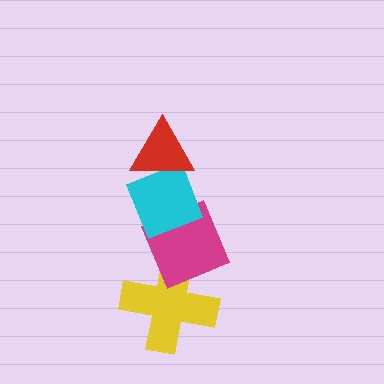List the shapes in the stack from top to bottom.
From top to bottom: the red triangle, the cyan diamond, the magenta diamond, the yellow cross.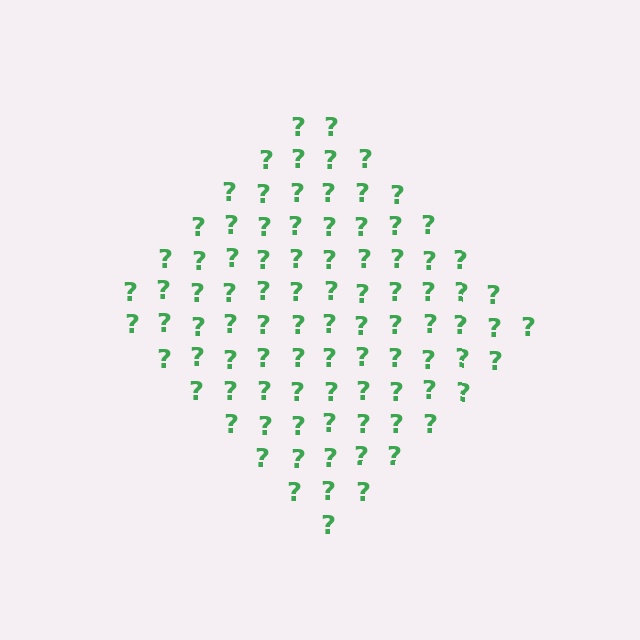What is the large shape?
The large shape is a diamond.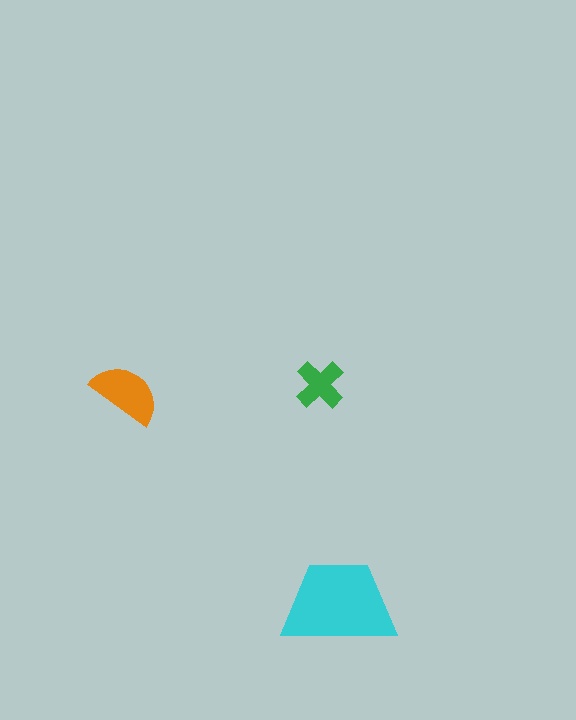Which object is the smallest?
The green cross.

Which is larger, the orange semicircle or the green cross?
The orange semicircle.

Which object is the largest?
The cyan trapezoid.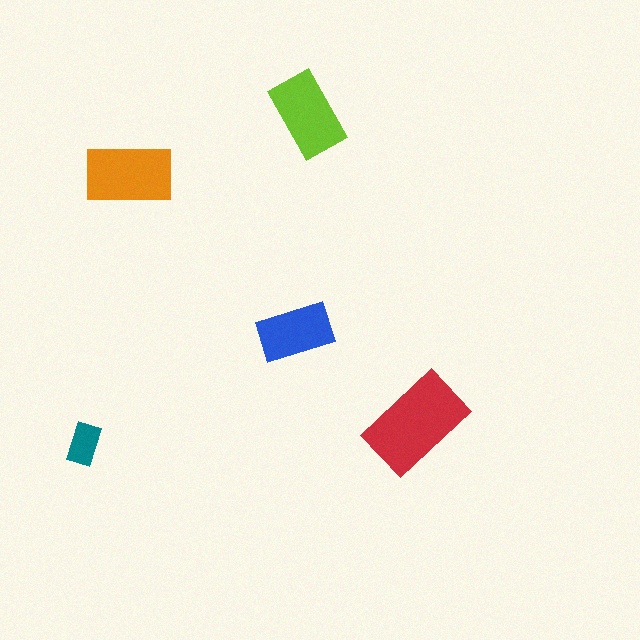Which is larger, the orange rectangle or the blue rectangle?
The orange one.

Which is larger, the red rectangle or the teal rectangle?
The red one.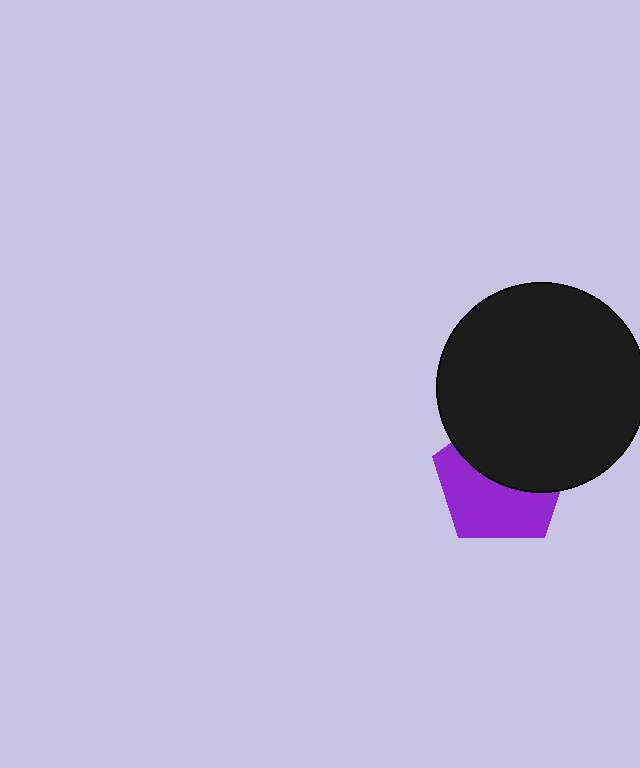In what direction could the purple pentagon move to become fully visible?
The purple pentagon could move down. That would shift it out from behind the black circle entirely.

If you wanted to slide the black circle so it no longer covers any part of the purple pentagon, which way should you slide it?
Slide it up — that is the most direct way to separate the two shapes.